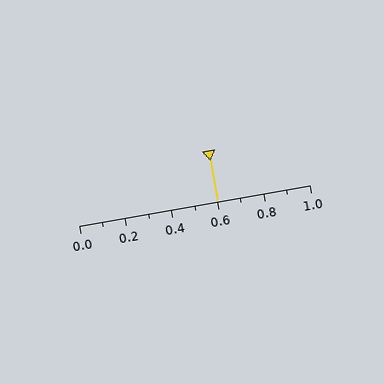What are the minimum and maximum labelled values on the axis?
The axis runs from 0.0 to 1.0.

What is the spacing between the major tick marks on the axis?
The major ticks are spaced 0.2 apart.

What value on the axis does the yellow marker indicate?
The marker indicates approximately 0.6.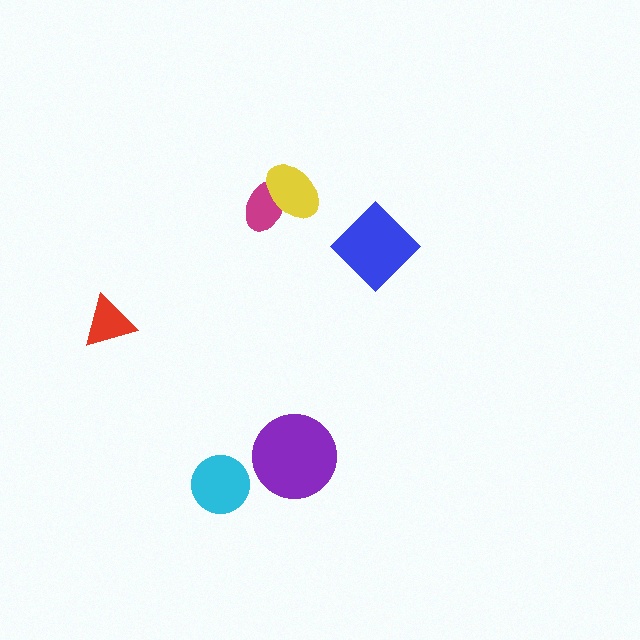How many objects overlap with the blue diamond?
0 objects overlap with the blue diamond.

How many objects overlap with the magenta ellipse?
1 object overlaps with the magenta ellipse.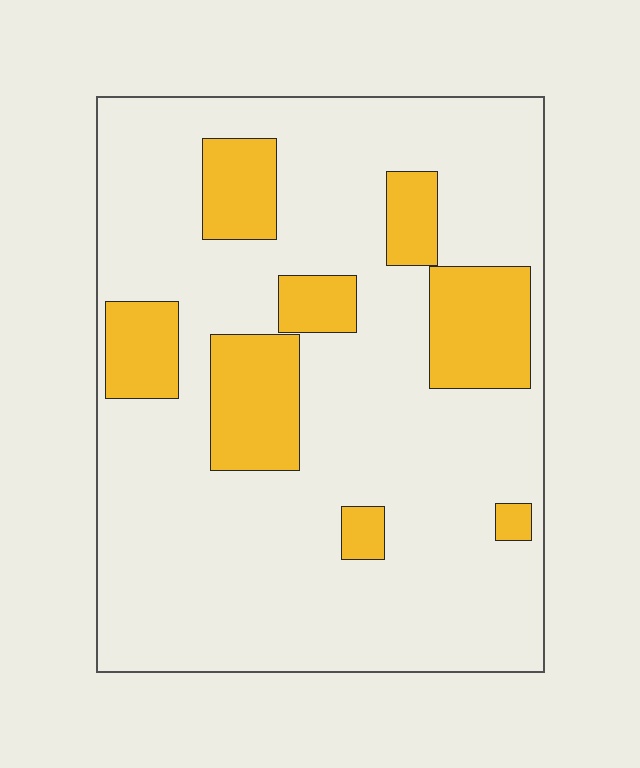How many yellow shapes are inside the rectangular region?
8.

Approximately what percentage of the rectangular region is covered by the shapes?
Approximately 20%.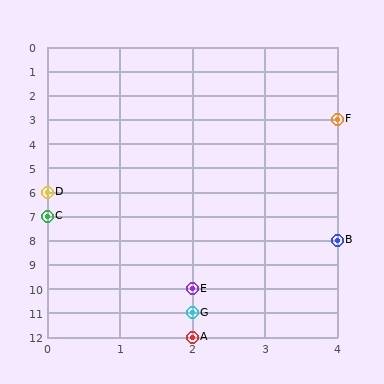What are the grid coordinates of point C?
Point C is at grid coordinates (0, 7).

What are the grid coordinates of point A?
Point A is at grid coordinates (2, 12).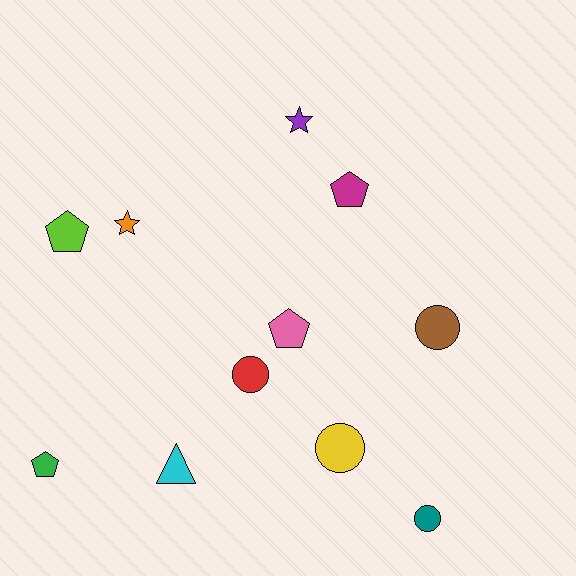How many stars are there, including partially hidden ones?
There are 2 stars.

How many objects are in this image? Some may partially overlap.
There are 11 objects.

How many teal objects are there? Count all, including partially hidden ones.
There is 1 teal object.